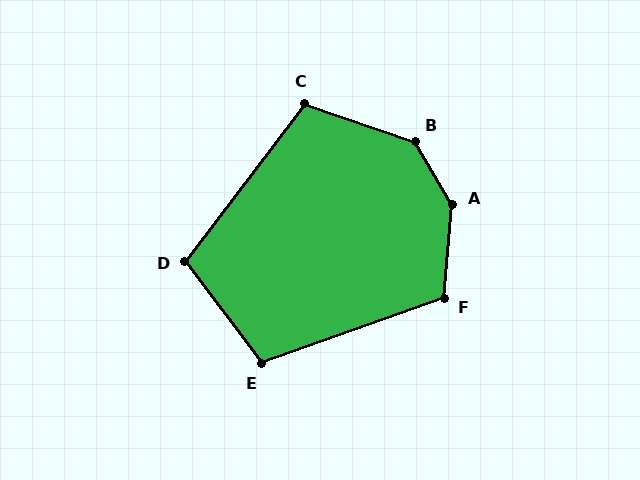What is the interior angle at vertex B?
Approximately 139 degrees (obtuse).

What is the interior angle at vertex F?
Approximately 115 degrees (obtuse).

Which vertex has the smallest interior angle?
D, at approximately 106 degrees.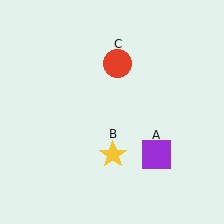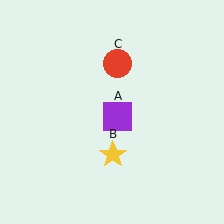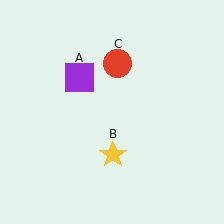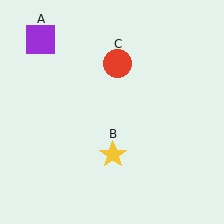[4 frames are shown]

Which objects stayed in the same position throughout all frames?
Yellow star (object B) and red circle (object C) remained stationary.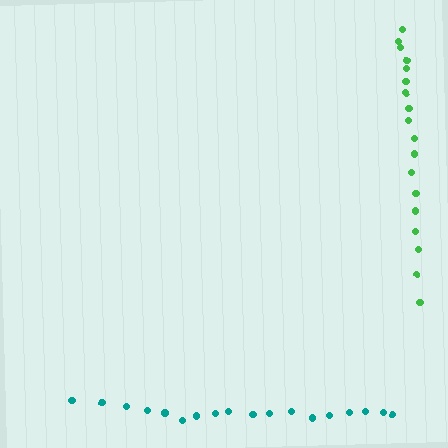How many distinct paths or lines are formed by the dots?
There are 2 distinct paths.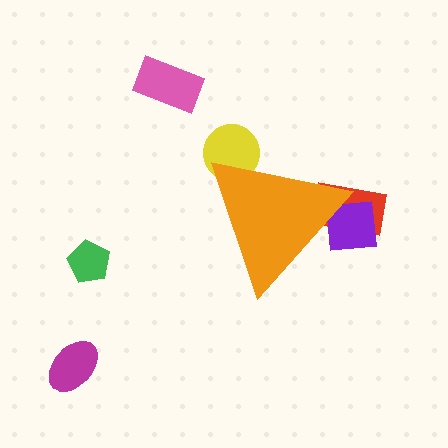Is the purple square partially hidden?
Yes, the purple square is partially hidden behind the orange triangle.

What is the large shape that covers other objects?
An orange triangle.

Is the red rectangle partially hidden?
Yes, the red rectangle is partially hidden behind the orange triangle.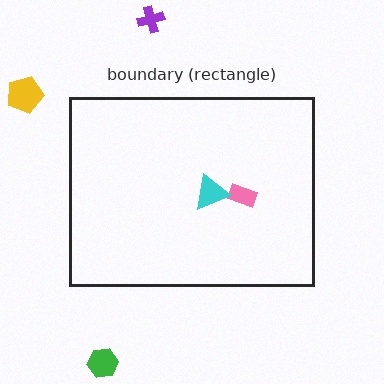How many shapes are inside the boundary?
2 inside, 3 outside.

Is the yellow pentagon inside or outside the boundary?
Outside.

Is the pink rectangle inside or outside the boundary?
Inside.